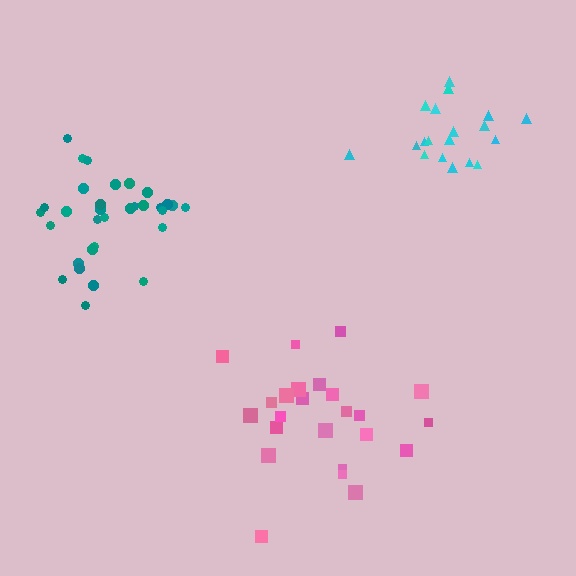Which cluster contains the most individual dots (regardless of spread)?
Teal (32).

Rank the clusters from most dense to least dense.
teal, cyan, pink.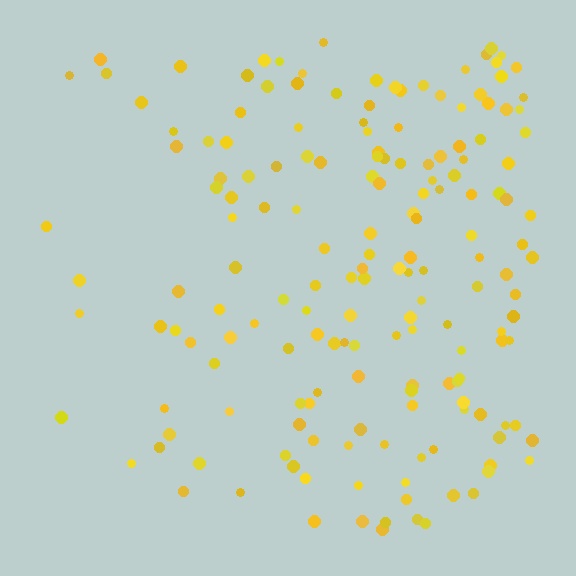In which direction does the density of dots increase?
From left to right, with the right side densest.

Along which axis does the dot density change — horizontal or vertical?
Horizontal.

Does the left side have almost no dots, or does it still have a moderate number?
Still a moderate number, just noticeably fewer than the right.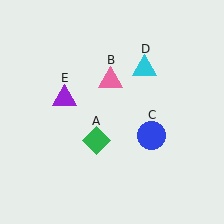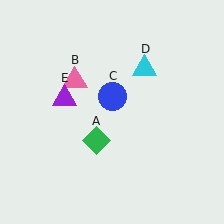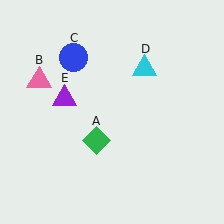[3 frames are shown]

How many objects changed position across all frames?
2 objects changed position: pink triangle (object B), blue circle (object C).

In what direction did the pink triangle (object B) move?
The pink triangle (object B) moved left.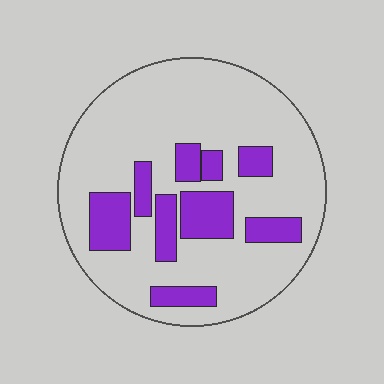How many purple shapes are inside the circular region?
9.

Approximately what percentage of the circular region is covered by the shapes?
Approximately 25%.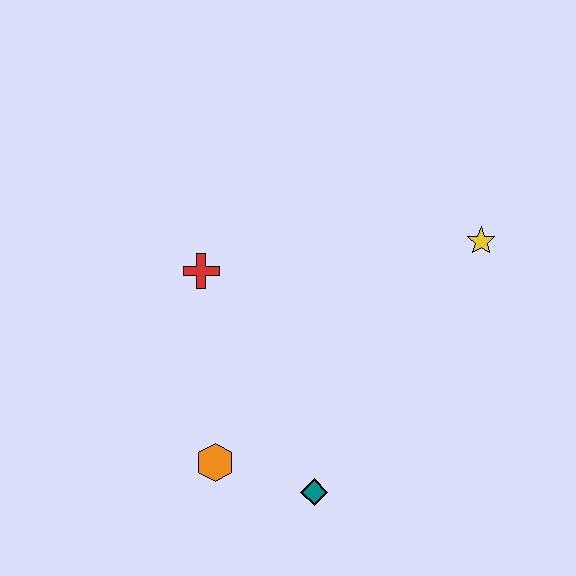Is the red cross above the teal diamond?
Yes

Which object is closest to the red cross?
The orange hexagon is closest to the red cross.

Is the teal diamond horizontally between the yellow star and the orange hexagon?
Yes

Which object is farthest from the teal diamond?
The yellow star is farthest from the teal diamond.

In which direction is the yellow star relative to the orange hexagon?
The yellow star is to the right of the orange hexagon.